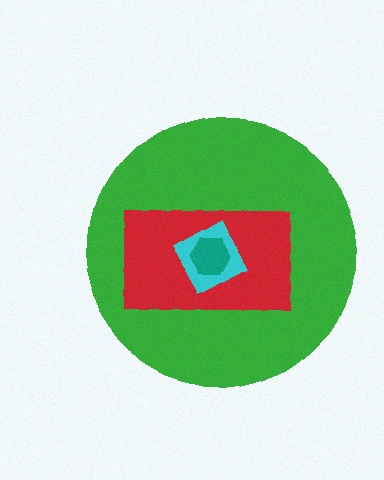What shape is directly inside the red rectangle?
The cyan square.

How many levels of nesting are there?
4.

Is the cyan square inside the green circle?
Yes.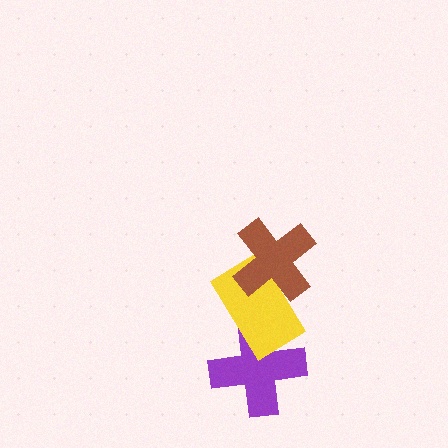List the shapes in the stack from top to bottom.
From top to bottom: the brown cross, the yellow rectangle, the purple cross.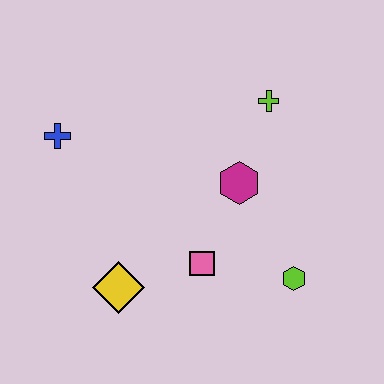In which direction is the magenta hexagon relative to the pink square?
The magenta hexagon is above the pink square.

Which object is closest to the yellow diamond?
The pink square is closest to the yellow diamond.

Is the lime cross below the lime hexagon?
No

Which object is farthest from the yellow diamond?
The lime cross is farthest from the yellow diamond.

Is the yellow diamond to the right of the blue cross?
Yes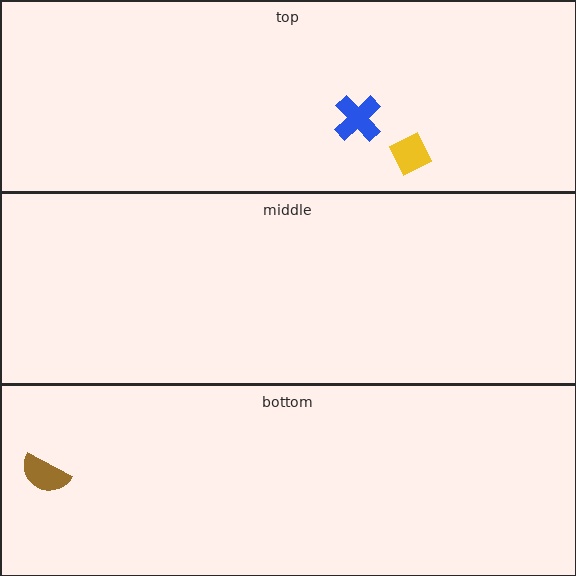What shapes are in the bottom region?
The brown semicircle.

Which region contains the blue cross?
The top region.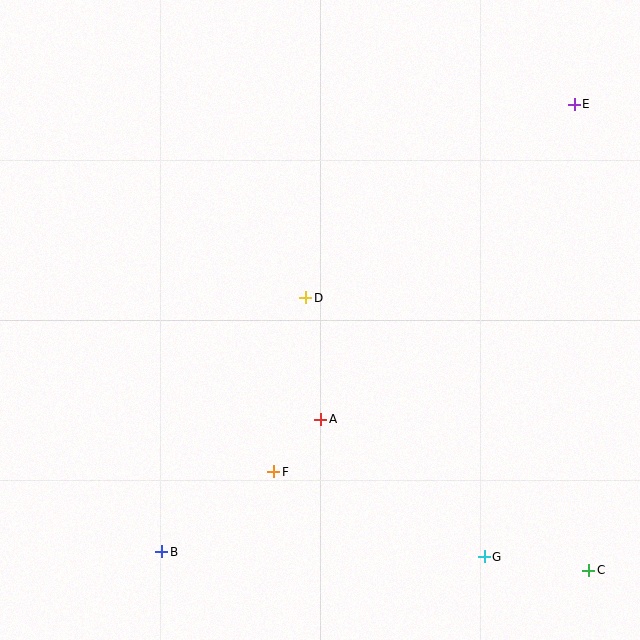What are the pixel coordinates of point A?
Point A is at (321, 419).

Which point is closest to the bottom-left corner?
Point B is closest to the bottom-left corner.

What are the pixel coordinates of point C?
Point C is at (589, 570).